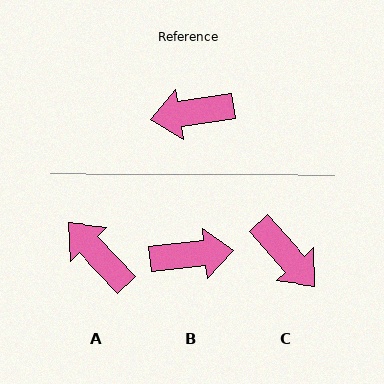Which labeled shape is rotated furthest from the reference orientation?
B, about 177 degrees away.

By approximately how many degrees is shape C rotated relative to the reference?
Approximately 123 degrees counter-clockwise.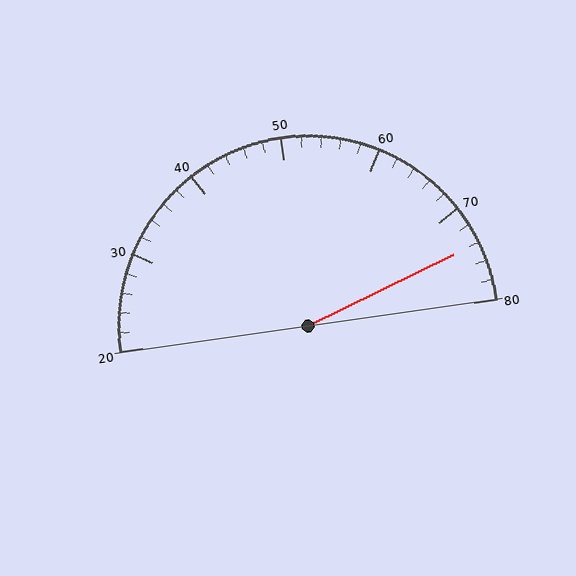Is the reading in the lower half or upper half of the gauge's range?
The reading is in the upper half of the range (20 to 80).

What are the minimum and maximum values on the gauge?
The gauge ranges from 20 to 80.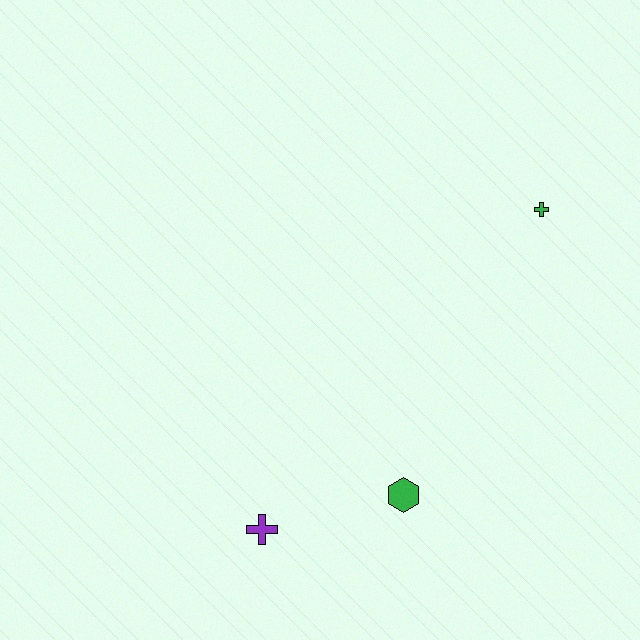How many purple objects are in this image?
There is 1 purple object.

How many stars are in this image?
There are no stars.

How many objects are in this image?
There are 3 objects.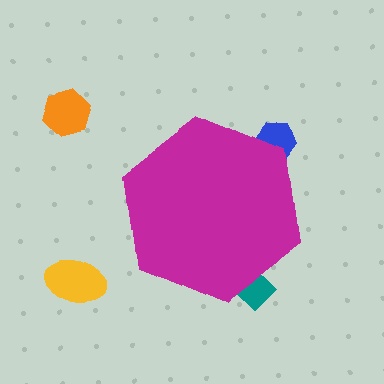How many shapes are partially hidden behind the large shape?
2 shapes are partially hidden.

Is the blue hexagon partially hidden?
Yes, the blue hexagon is partially hidden behind the magenta hexagon.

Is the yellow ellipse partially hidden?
No, the yellow ellipse is fully visible.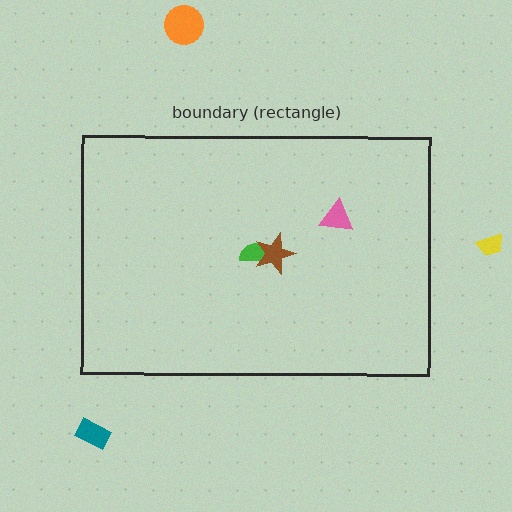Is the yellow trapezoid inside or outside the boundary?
Outside.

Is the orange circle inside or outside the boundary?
Outside.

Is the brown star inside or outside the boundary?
Inside.